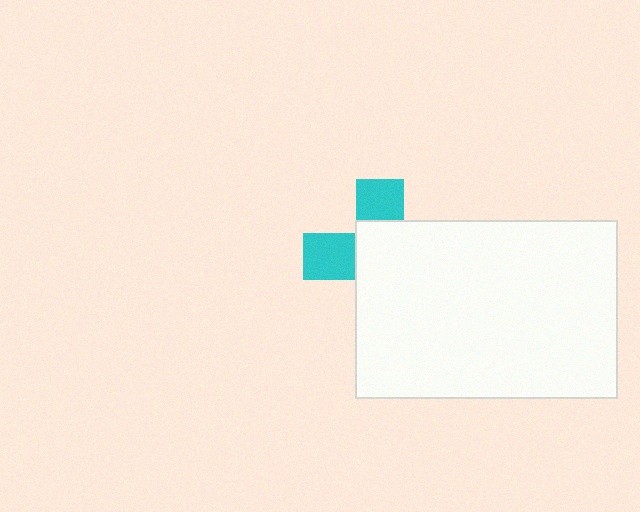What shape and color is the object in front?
The object in front is a white rectangle.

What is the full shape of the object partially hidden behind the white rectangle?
The partially hidden object is a cyan cross.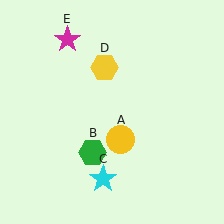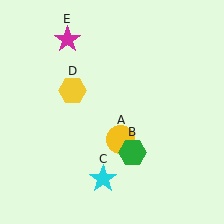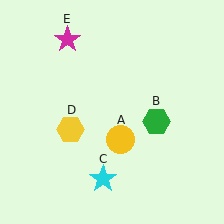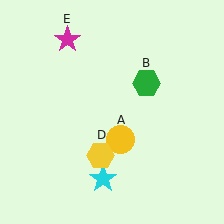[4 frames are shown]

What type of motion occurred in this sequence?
The green hexagon (object B), yellow hexagon (object D) rotated counterclockwise around the center of the scene.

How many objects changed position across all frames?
2 objects changed position: green hexagon (object B), yellow hexagon (object D).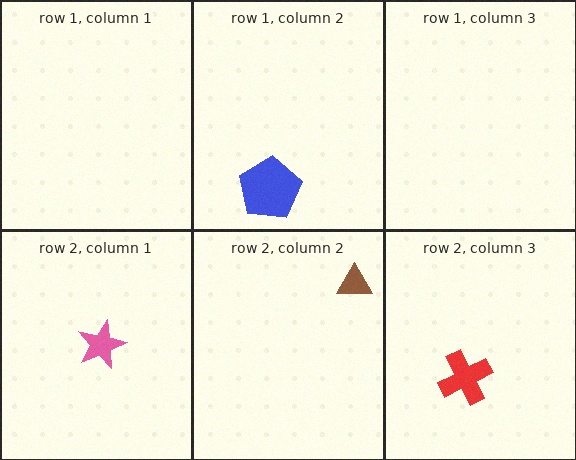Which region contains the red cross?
The row 2, column 3 region.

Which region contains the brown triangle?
The row 2, column 2 region.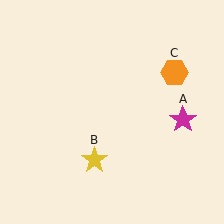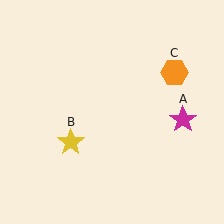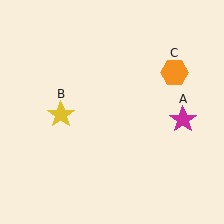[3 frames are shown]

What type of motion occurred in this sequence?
The yellow star (object B) rotated clockwise around the center of the scene.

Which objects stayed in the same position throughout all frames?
Magenta star (object A) and orange hexagon (object C) remained stationary.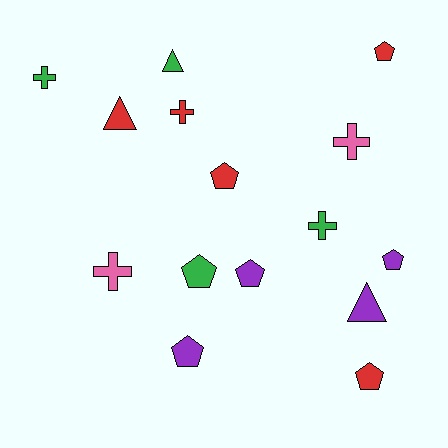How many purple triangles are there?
There is 1 purple triangle.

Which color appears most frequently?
Red, with 5 objects.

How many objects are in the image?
There are 15 objects.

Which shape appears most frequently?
Pentagon, with 7 objects.